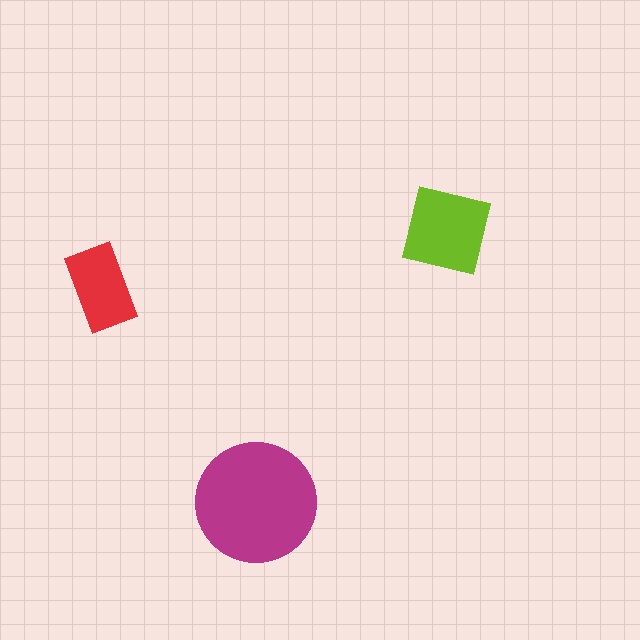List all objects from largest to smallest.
The magenta circle, the lime square, the red rectangle.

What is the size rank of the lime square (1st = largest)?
2nd.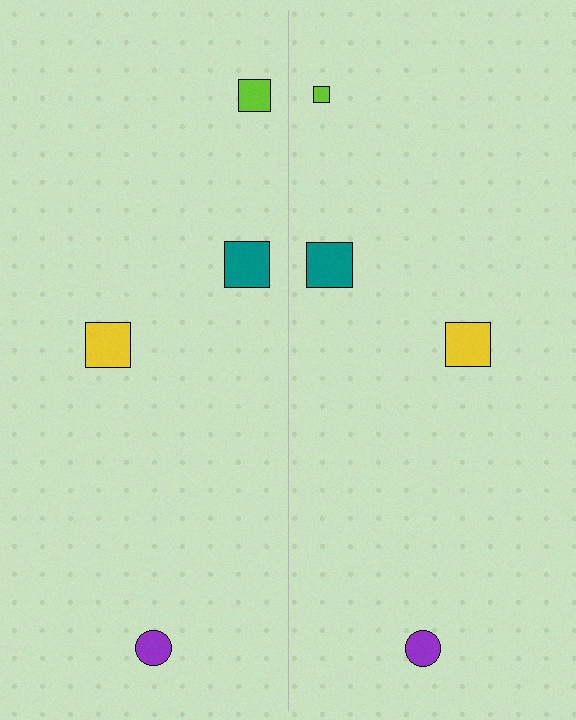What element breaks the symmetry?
The lime square on the right side has a different size than its mirror counterpart.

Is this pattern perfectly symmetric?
No, the pattern is not perfectly symmetric. The lime square on the right side has a different size than its mirror counterpart.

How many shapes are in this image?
There are 8 shapes in this image.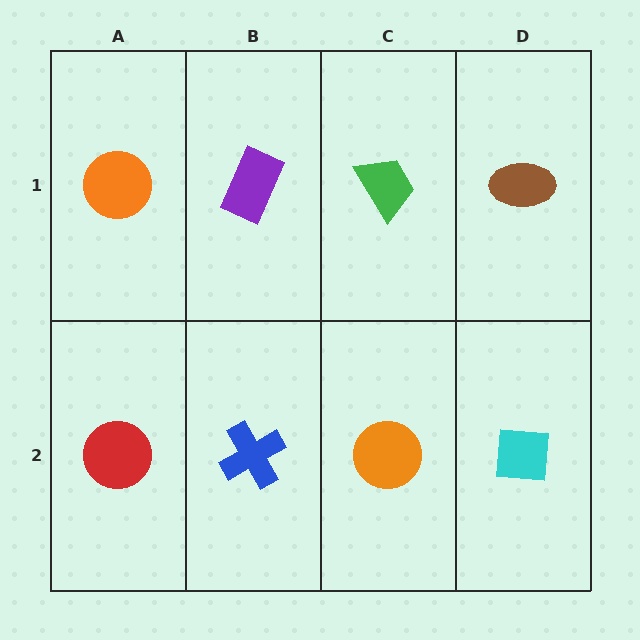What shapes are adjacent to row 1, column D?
A cyan square (row 2, column D), a green trapezoid (row 1, column C).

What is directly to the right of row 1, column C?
A brown ellipse.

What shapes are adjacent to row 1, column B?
A blue cross (row 2, column B), an orange circle (row 1, column A), a green trapezoid (row 1, column C).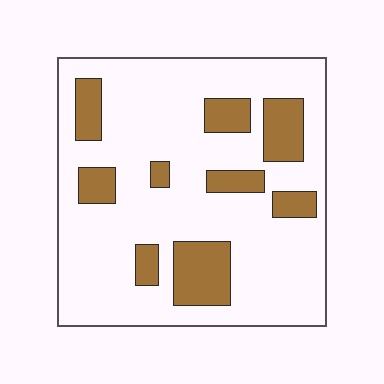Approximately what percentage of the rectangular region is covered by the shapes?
Approximately 20%.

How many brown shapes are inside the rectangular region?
9.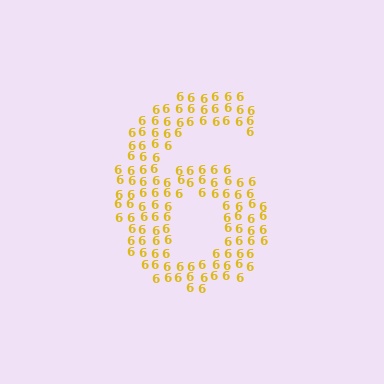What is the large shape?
The large shape is the digit 6.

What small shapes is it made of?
It is made of small digit 6's.